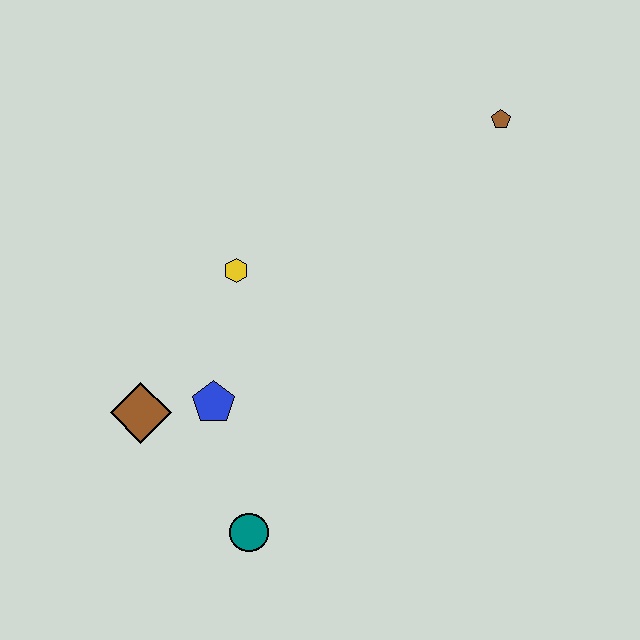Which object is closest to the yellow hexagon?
The blue pentagon is closest to the yellow hexagon.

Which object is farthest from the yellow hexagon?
The brown pentagon is farthest from the yellow hexagon.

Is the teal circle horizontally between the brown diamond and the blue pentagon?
No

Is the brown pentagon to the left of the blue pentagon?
No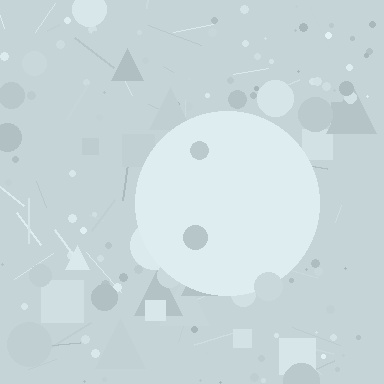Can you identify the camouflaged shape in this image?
The camouflaged shape is a circle.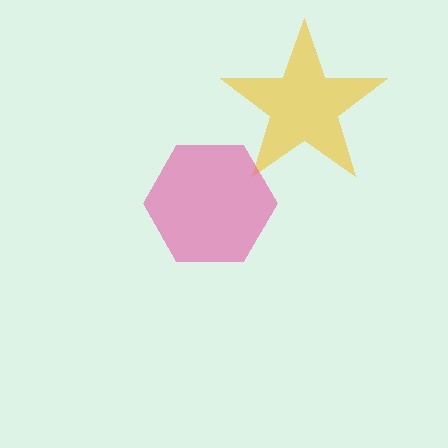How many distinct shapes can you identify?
There are 2 distinct shapes: a yellow star, a pink hexagon.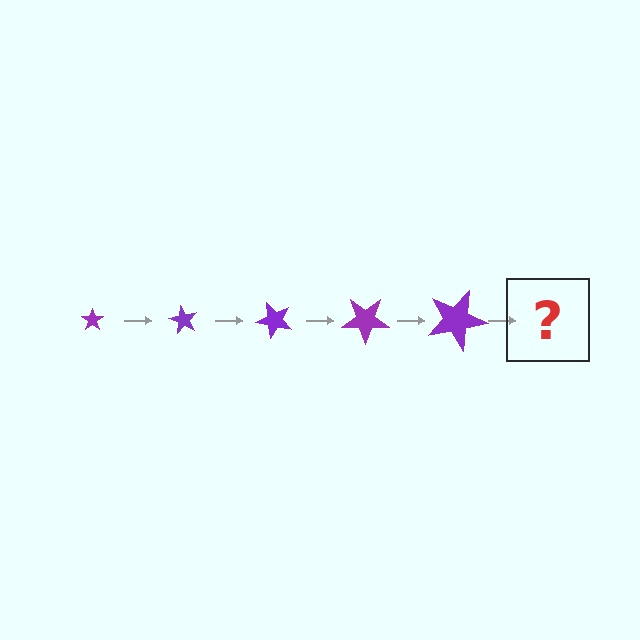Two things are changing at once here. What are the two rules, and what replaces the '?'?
The two rules are that the star grows larger each step and it rotates 60 degrees each step. The '?' should be a star, larger than the previous one and rotated 300 degrees from the start.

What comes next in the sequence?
The next element should be a star, larger than the previous one and rotated 300 degrees from the start.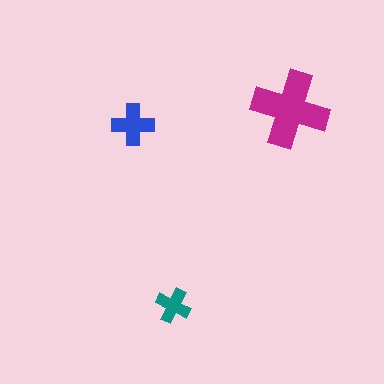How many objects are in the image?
There are 3 objects in the image.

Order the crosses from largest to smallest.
the magenta one, the blue one, the teal one.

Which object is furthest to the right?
The magenta cross is rightmost.